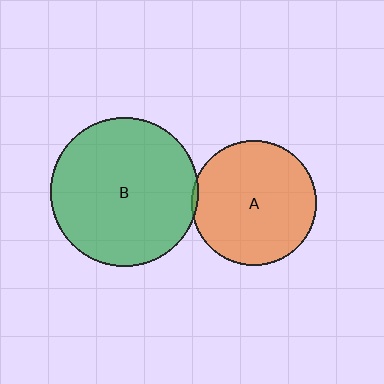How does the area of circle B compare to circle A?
Approximately 1.4 times.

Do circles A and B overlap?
Yes.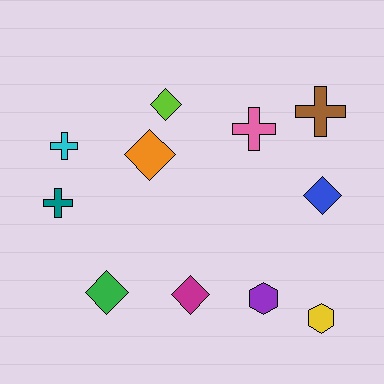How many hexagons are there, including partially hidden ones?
There are 2 hexagons.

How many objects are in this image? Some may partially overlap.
There are 11 objects.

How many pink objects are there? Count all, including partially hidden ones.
There is 1 pink object.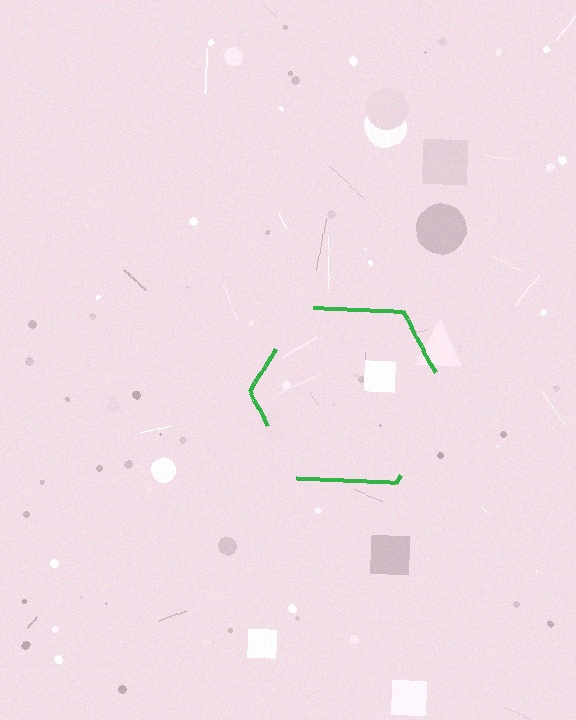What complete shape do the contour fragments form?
The contour fragments form a hexagon.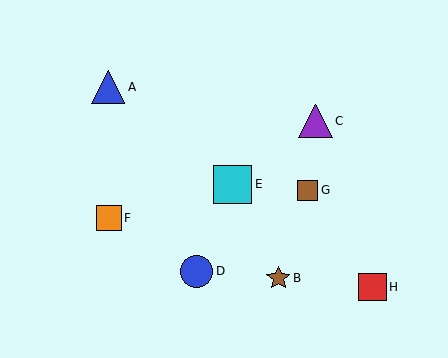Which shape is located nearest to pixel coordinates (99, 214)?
The orange square (labeled F) at (109, 218) is nearest to that location.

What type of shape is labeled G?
Shape G is a brown square.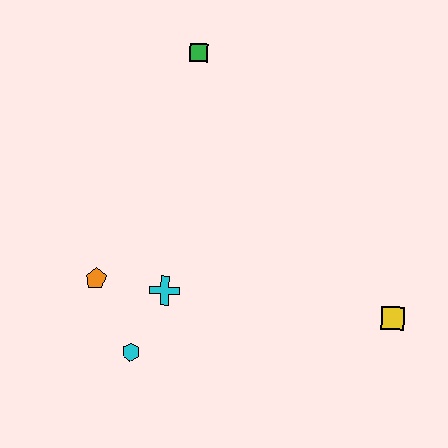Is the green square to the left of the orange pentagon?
No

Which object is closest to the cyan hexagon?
The cyan cross is closest to the cyan hexagon.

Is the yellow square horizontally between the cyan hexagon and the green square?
No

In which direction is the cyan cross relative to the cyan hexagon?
The cyan cross is above the cyan hexagon.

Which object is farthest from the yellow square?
The green square is farthest from the yellow square.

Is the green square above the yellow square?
Yes